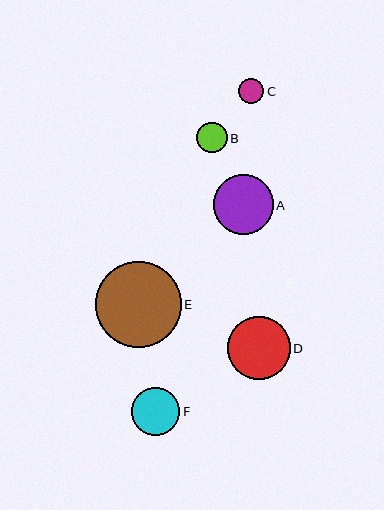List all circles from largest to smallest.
From largest to smallest: E, D, A, F, B, C.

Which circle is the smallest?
Circle C is the smallest with a size of approximately 25 pixels.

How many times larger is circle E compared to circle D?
Circle E is approximately 1.4 times the size of circle D.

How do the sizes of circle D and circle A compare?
Circle D and circle A are approximately the same size.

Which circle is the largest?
Circle E is the largest with a size of approximately 86 pixels.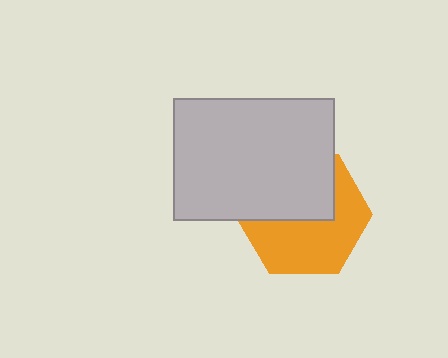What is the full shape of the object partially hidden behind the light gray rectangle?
The partially hidden object is an orange hexagon.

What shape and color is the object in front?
The object in front is a light gray rectangle.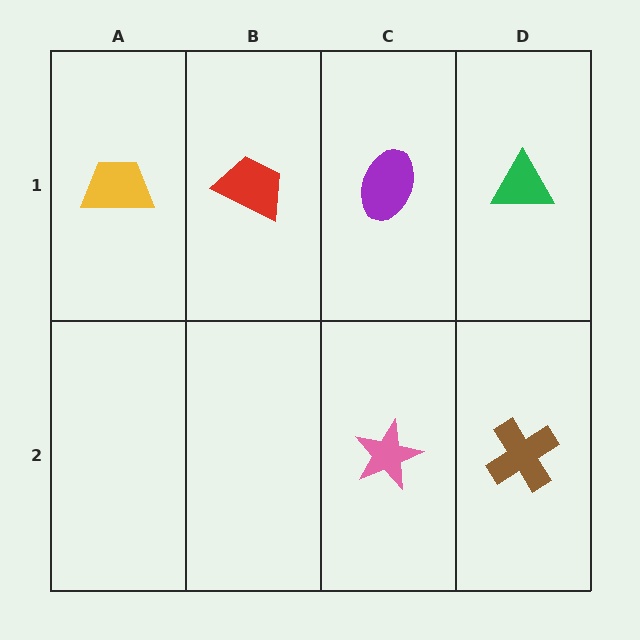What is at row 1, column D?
A green triangle.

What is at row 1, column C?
A purple ellipse.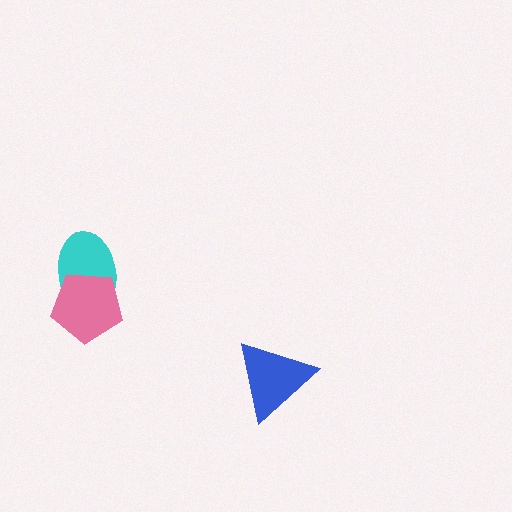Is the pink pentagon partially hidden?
No, no other shape covers it.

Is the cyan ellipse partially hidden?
Yes, it is partially covered by another shape.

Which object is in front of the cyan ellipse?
The pink pentagon is in front of the cyan ellipse.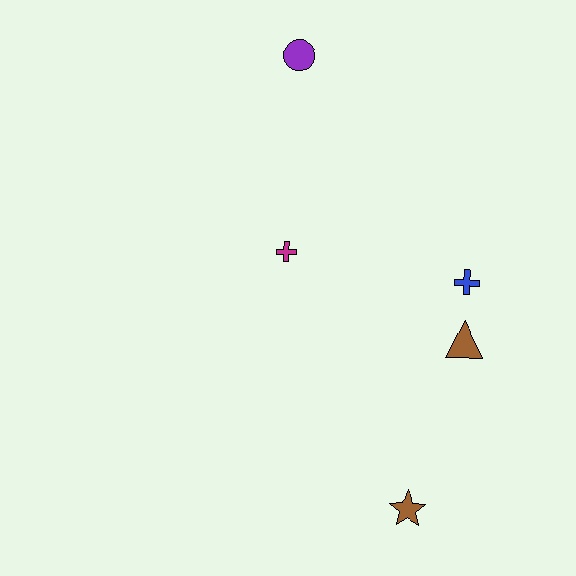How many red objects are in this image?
There are no red objects.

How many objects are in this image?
There are 5 objects.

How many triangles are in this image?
There is 1 triangle.